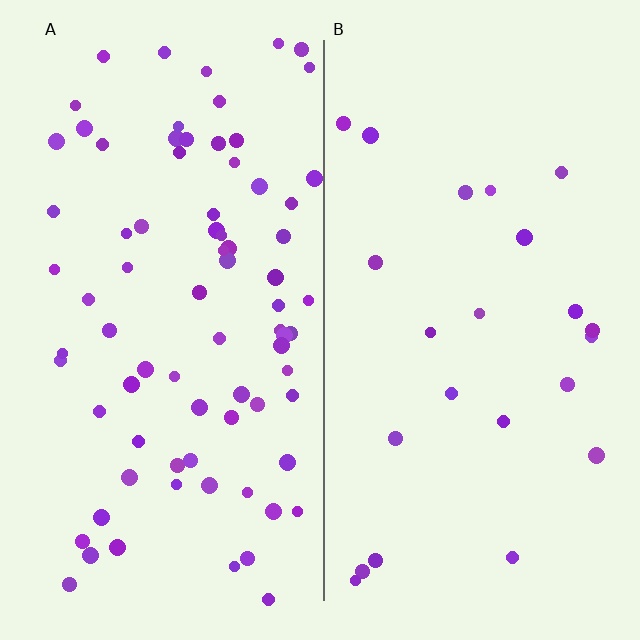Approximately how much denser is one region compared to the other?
Approximately 3.4× — region A over region B.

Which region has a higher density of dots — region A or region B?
A (the left).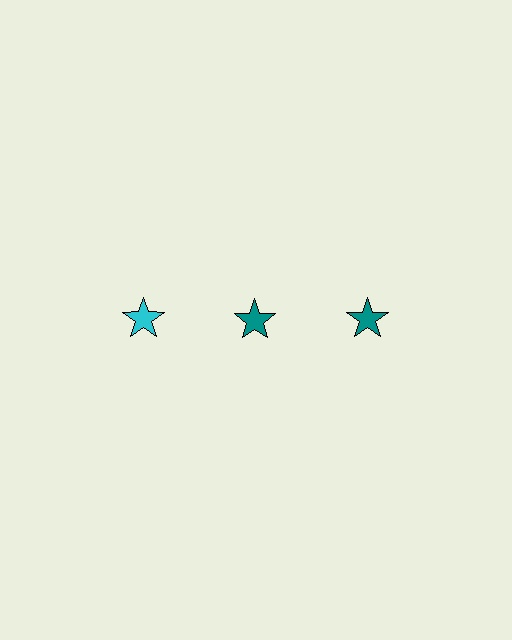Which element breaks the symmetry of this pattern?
The cyan star in the top row, leftmost column breaks the symmetry. All other shapes are teal stars.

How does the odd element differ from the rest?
It has a different color: cyan instead of teal.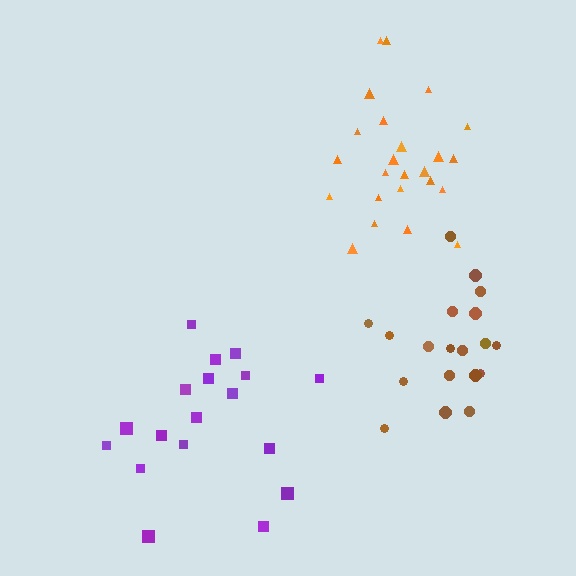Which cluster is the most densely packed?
Orange.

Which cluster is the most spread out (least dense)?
Purple.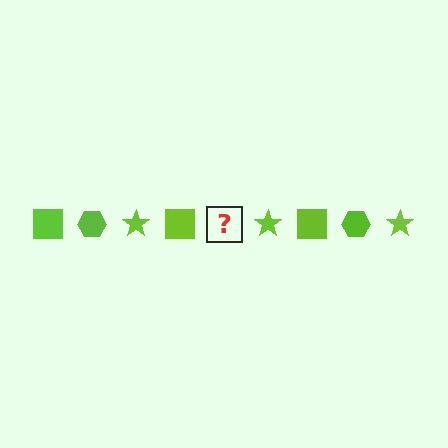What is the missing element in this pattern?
The missing element is a lime hexagon.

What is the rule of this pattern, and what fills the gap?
The rule is that the pattern cycles through square, hexagon, star shapes in lime. The gap should be filled with a lime hexagon.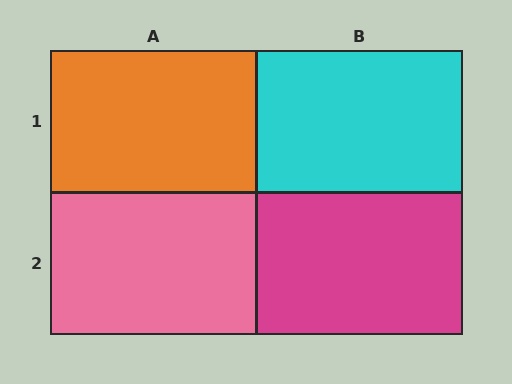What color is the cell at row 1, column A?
Orange.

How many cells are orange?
1 cell is orange.